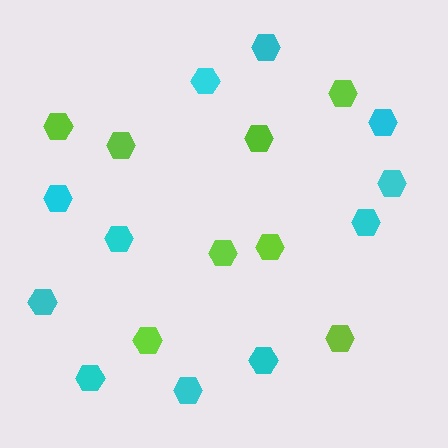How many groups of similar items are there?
There are 2 groups: one group of lime hexagons (8) and one group of cyan hexagons (11).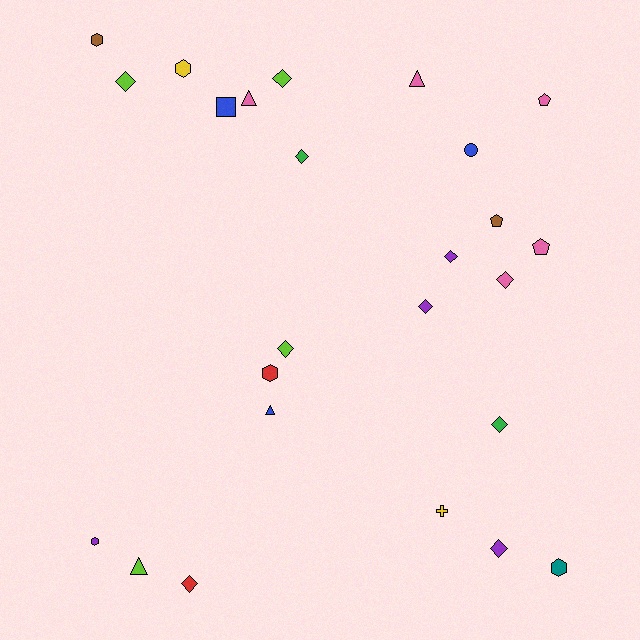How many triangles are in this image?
There are 4 triangles.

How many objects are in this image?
There are 25 objects.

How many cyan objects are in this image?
There are no cyan objects.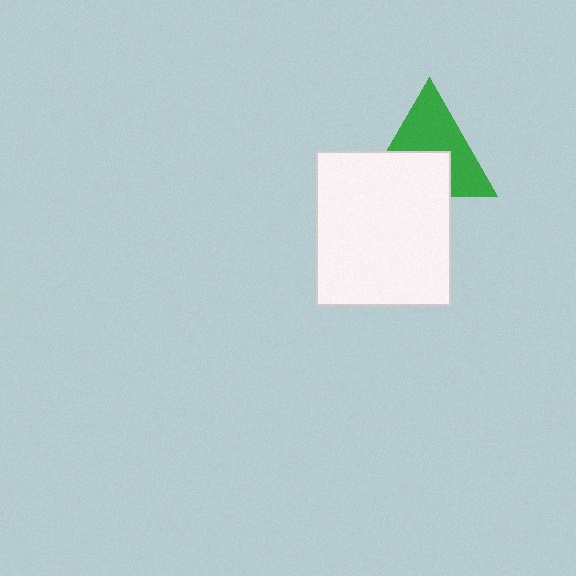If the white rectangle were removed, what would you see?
You would see the complete green triangle.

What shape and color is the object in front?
The object in front is a white rectangle.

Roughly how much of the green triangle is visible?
About half of it is visible (roughly 57%).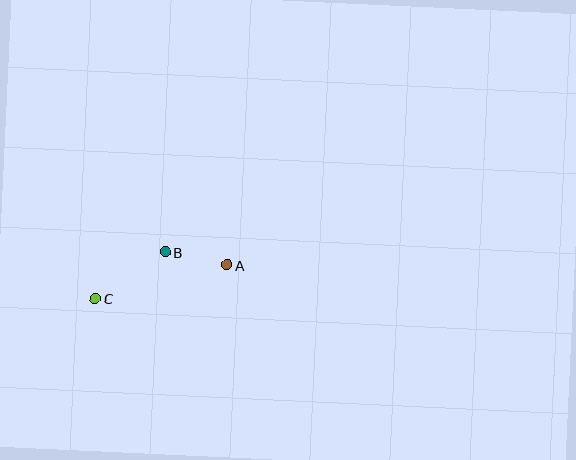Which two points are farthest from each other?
Points A and C are farthest from each other.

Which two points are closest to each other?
Points A and B are closest to each other.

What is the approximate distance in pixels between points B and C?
The distance between B and C is approximately 84 pixels.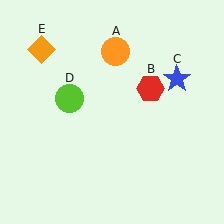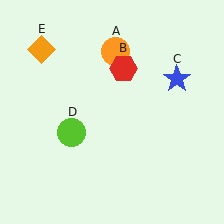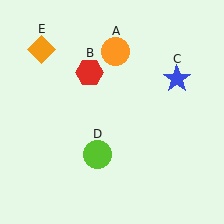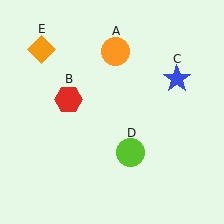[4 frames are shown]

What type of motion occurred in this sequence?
The red hexagon (object B), lime circle (object D) rotated counterclockwise around the center of the scene.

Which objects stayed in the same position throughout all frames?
Orange circle (object A) and blue star (object C) and orange diamond (object E) remained stationary.